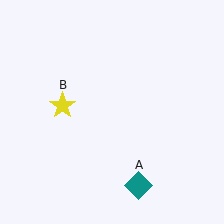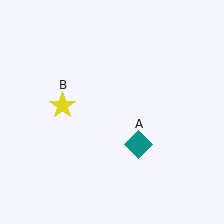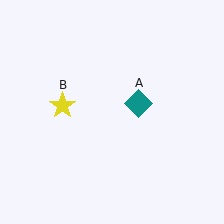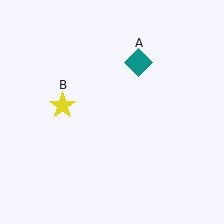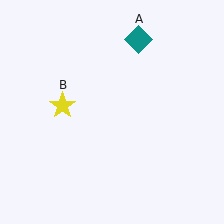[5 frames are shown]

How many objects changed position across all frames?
1 object changed position: teal diamond (object A).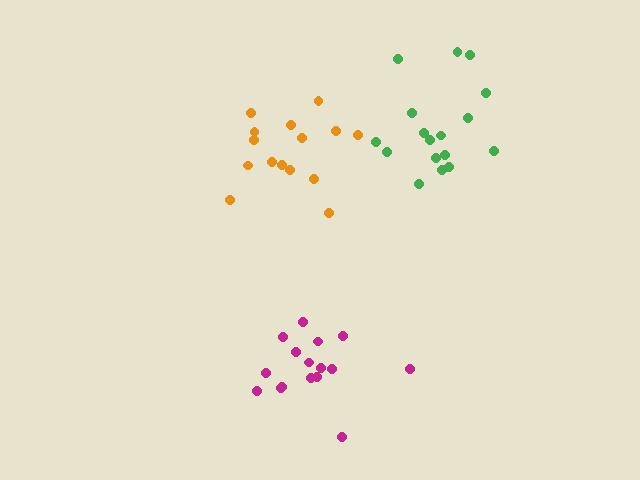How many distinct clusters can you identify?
There are 3 distinct clusters.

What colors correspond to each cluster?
The clusters are colored: orange, magenta, green.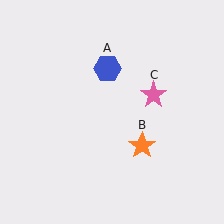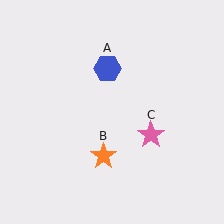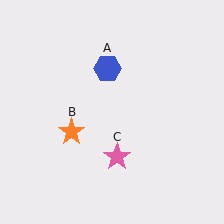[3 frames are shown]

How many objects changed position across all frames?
2 objects changed position: orange star (object B), pink star (object C).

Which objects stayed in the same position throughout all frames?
Blue hexagon (object A) remained stationary.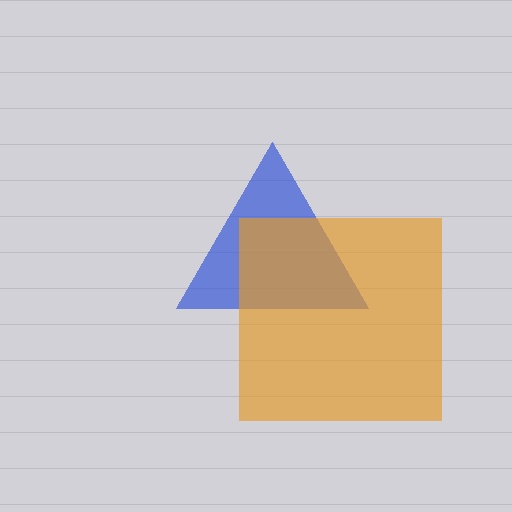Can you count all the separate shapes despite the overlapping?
Yes, there are 2 separate shapes.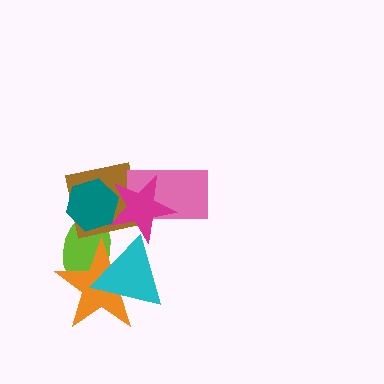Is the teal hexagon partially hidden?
No, no other shape covers it.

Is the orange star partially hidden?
Yes, it is partially covered by another shape.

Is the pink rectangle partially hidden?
Yes, it is partially covered by another shape.